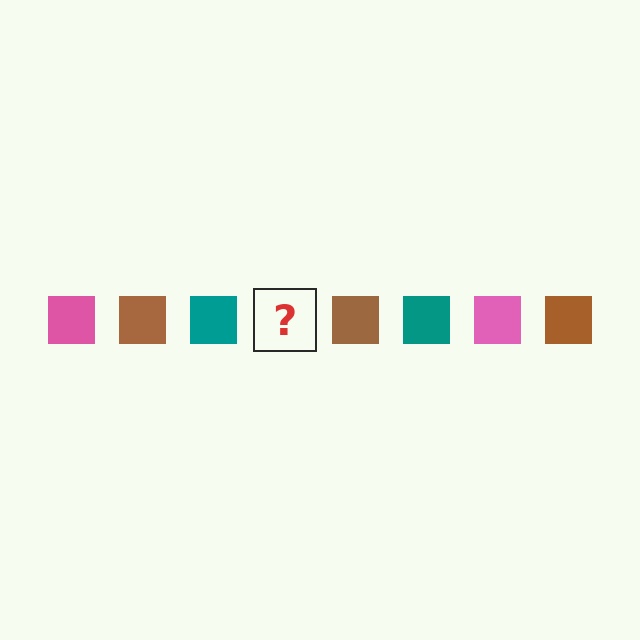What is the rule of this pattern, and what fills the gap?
The rule is that the pattern cycles through pink, brown, teal squares. The gap should be filled with a pink square.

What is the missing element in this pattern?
The missing element is a pink square.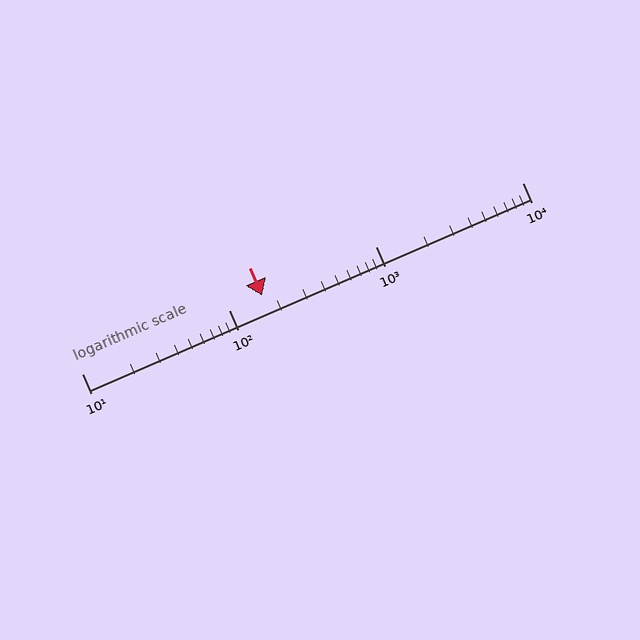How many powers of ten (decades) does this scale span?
The scale spans 3 decades, from 10 to 10000.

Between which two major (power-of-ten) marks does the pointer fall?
The pointer is between 100 and 1000.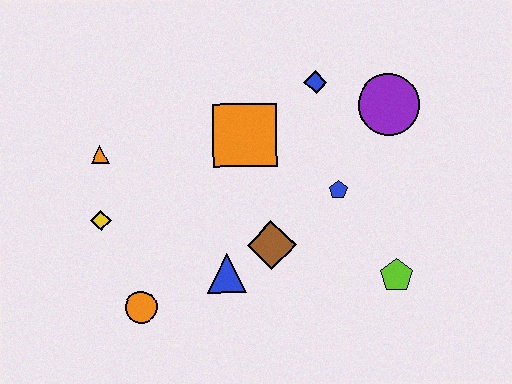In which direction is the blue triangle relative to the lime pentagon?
The blue triangle is to the left of the lime pentagon.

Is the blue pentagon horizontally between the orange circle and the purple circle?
Yes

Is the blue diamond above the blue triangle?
Yes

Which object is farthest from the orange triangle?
The lime pentagon is farthest from the orange triangle.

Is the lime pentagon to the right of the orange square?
Yes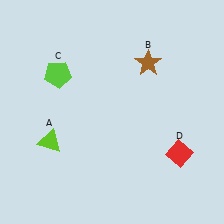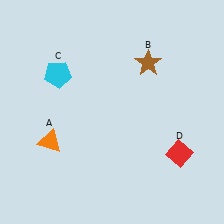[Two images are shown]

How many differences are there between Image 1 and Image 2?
There are 2 differences between the two images.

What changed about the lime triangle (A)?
In Image 1, A is lime. In Image 2, it changed to orange.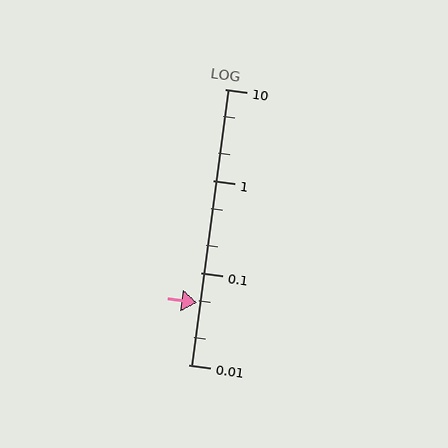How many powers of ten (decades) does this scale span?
The scale spans 3 decades, from 0.01 to 10.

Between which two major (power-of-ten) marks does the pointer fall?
The pointer is between 0.01 and 0.1.